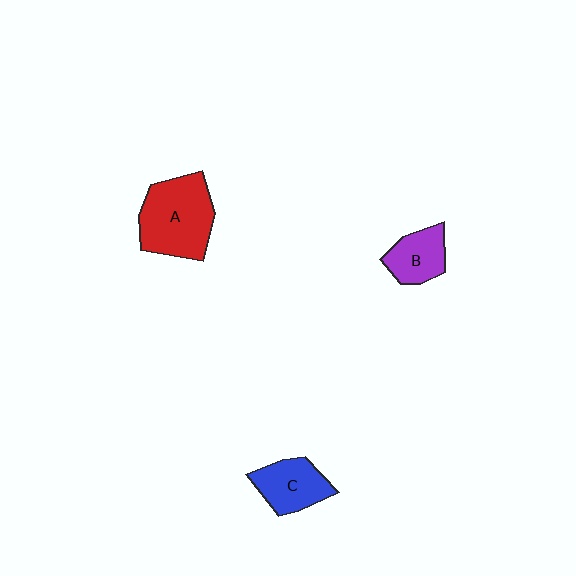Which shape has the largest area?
Shape A (red).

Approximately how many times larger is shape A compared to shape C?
Approximately 1.6 times.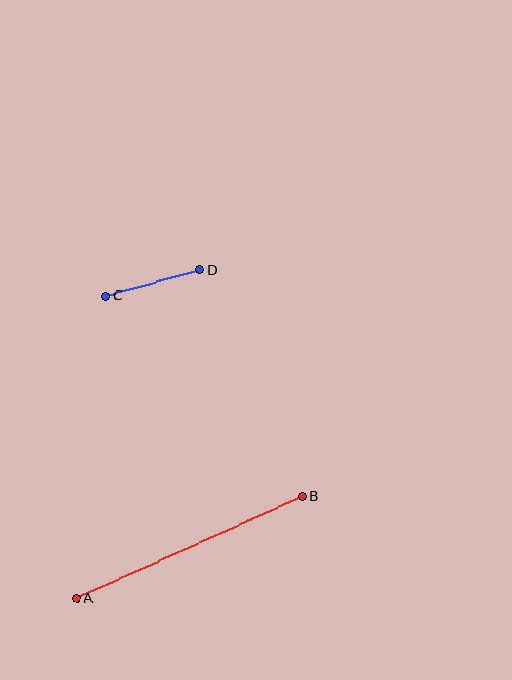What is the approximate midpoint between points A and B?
The midpoint is at approximately (189, 547) pixels.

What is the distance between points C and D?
The distance is approximately 98 pixels.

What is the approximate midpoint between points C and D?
The midpoint is at approximately (153, 283) pixels.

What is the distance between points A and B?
The distance is approximately 247 pixels.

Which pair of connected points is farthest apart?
Points A and B are farthest apart.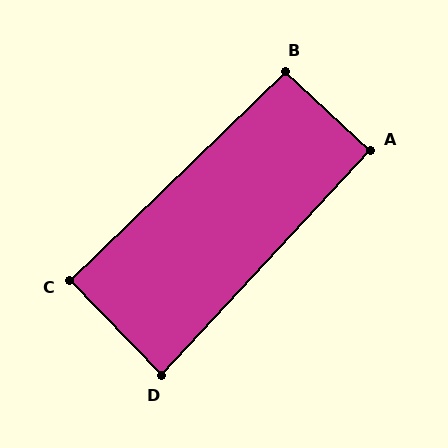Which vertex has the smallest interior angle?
D, at approximately 87 degrees.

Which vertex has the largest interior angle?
B, at approximately 93 degrees.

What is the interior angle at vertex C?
Approximately 90 degrees (approximately right).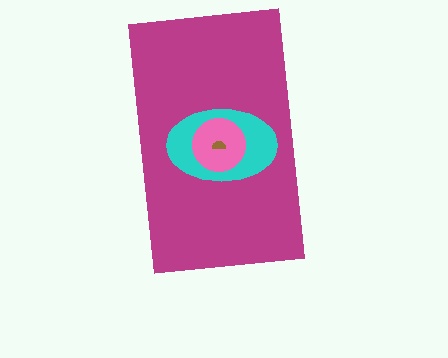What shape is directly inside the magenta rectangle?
The cyan ellipse.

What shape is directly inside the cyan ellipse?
The pink circle.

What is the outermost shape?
The magenta rectangle.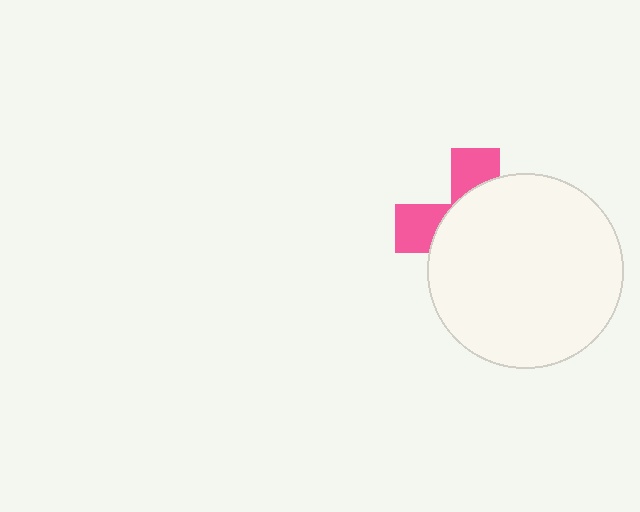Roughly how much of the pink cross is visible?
A small part of it is visible (roughly 31%).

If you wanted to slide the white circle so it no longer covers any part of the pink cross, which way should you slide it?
Slide it toward the lower-right — that is the most direct way to separate the two shapes.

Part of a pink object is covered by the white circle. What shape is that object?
It is a cross.